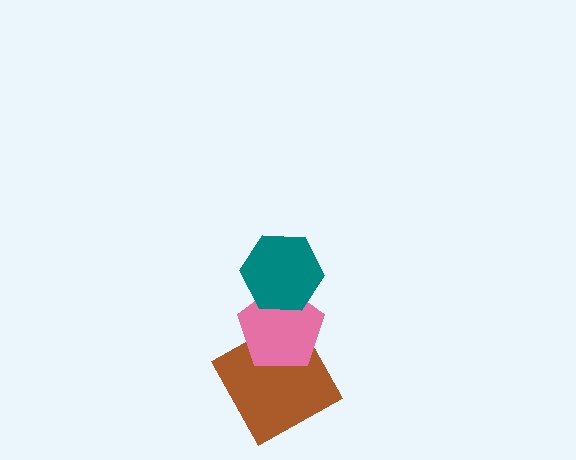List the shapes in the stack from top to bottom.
From top to bottom: the teal hexagon, the pink pentagon, the brown square.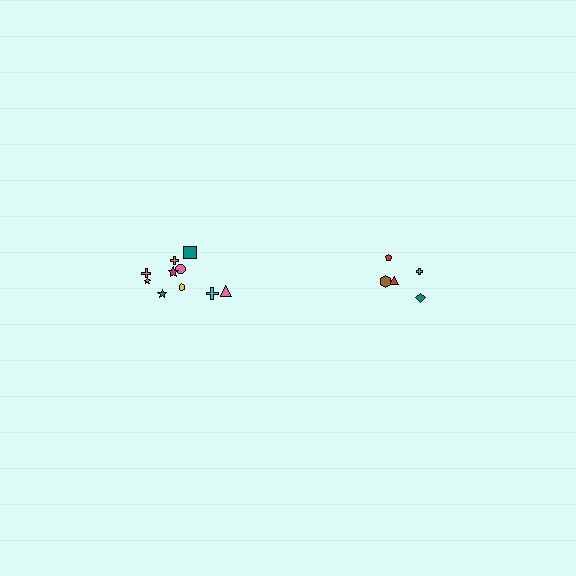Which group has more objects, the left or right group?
The left group.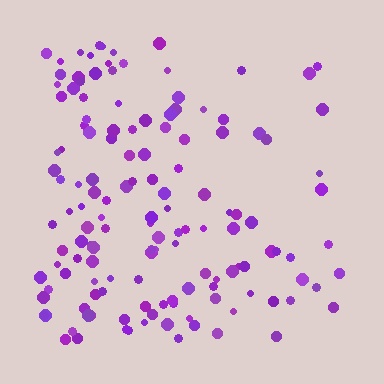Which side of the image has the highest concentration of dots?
The left.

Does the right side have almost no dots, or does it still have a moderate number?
Still a moderate number, just noticeably fewer than the left.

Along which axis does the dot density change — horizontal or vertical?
Horizontal.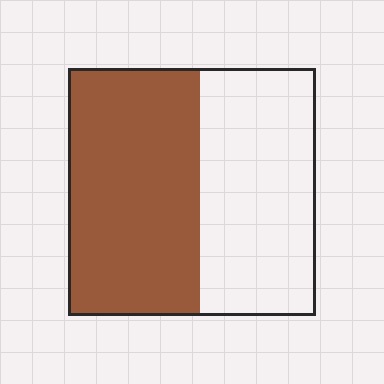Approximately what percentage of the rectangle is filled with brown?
Approximately 55%.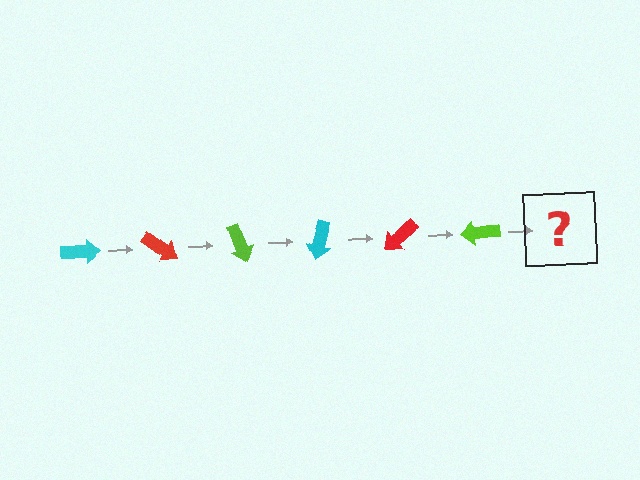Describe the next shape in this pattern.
It should be a cyan arrow, rotated 210 degrees from the start.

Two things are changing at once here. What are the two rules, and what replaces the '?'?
The two rules are that it rotates 35 degrees each step and the color cycles through cyan, red, and lime. The '?' should be a cyan arrow, rotated 210 degrees from the start.